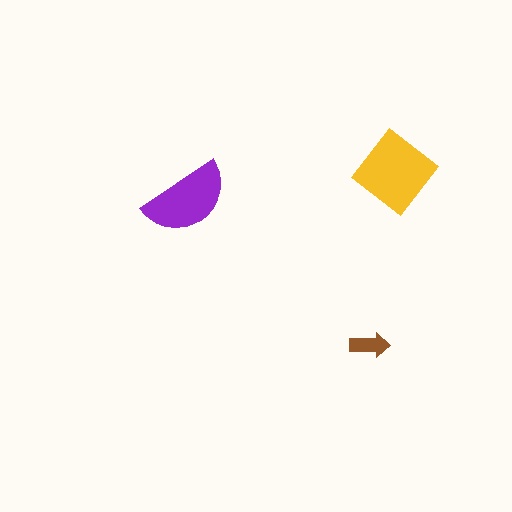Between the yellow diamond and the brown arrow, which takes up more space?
The yellow diamond.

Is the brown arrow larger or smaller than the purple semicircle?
Smaller.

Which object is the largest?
The yellow diamond.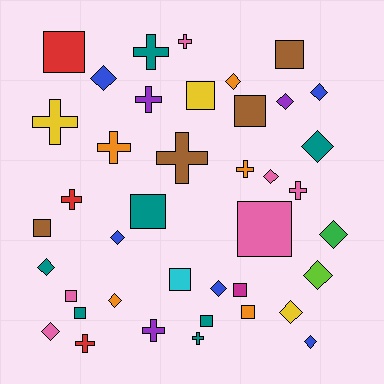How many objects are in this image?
There are 40 objects.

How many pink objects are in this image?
There are 6 pink objects.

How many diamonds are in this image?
There are 15 diamonds.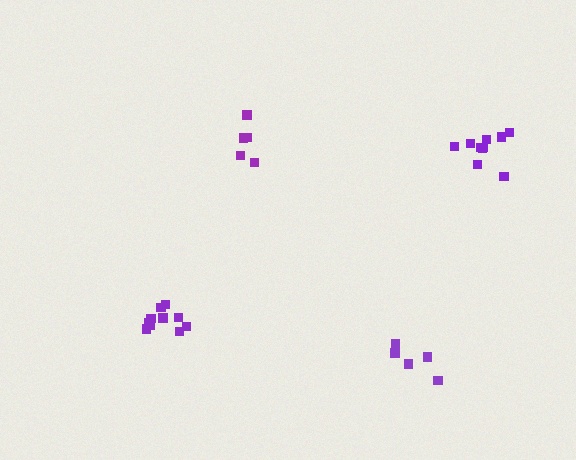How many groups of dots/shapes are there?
There are 4 groups.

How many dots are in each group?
Group 1: 5 dots, Group 2: 10 dots, Group 3: 5 dots, Group 4: 10 dots (30 total).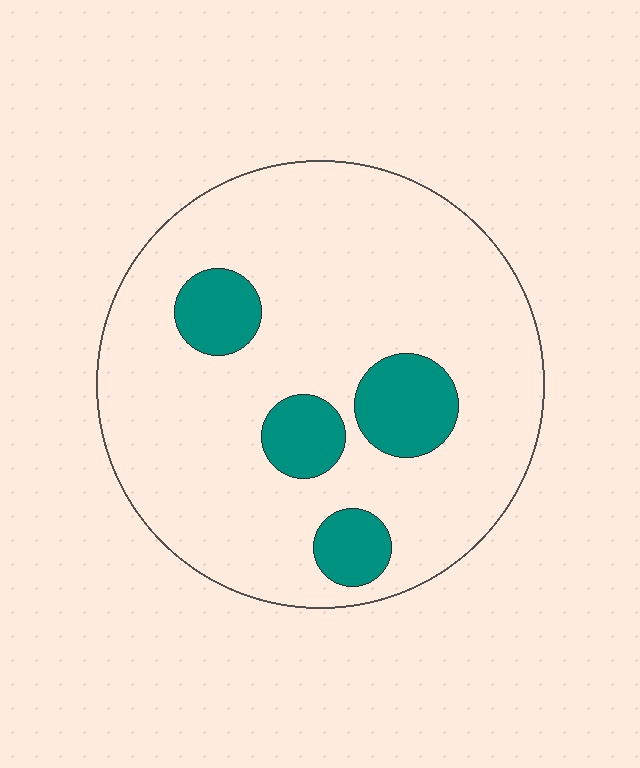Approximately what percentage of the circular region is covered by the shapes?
Approximately 15%.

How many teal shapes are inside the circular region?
4.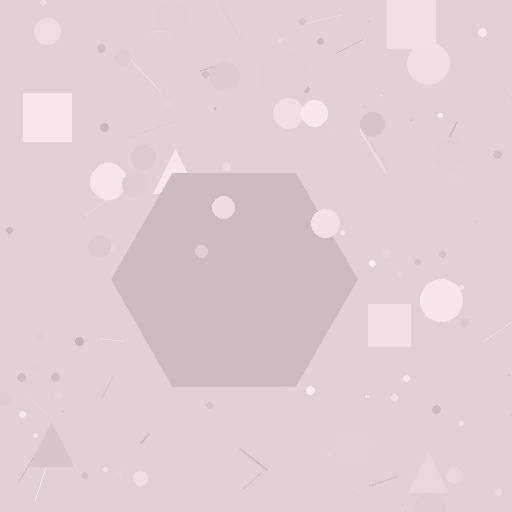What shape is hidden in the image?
A hexagon is hidden in the image.